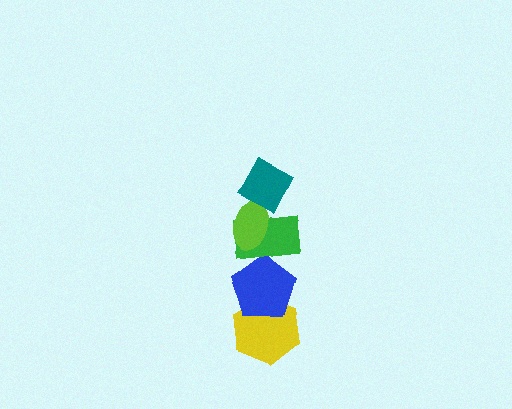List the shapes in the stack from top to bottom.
From top to bottom: the teal diamond, the lime ellipse, the green rectangle, the blue pentagon, the yellow hexagon.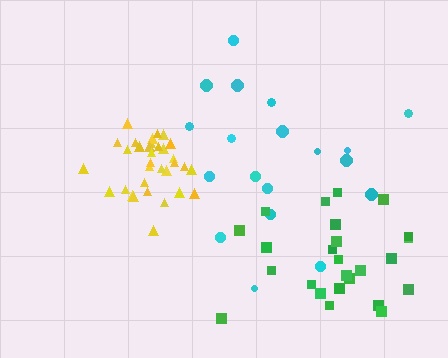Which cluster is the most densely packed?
Yellow.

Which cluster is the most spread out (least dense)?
Cyan.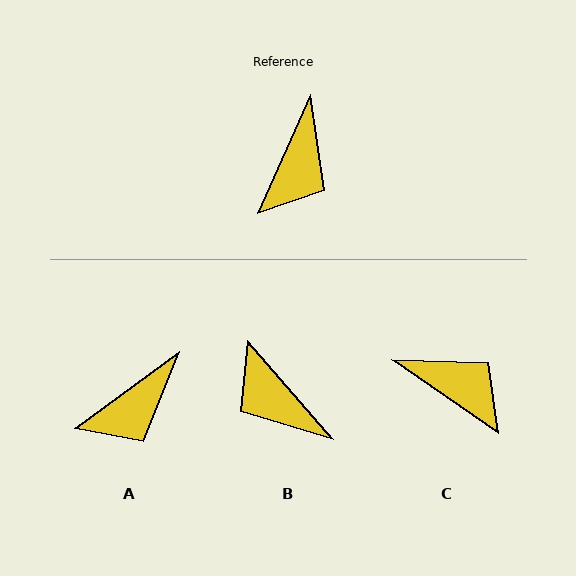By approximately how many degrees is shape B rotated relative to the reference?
Approximately 115 degrees clockwise.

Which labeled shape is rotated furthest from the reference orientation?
B, about 115 degrees away.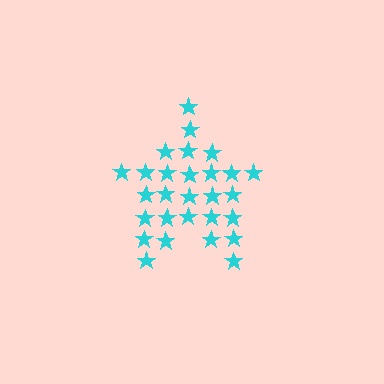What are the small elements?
The small elements are stars.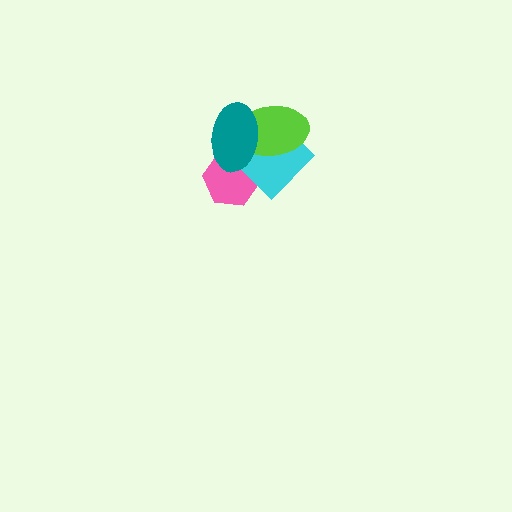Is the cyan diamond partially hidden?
Yes, it is partially covered by another shape.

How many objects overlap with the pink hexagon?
2 objects overlap with the pink hexagon.